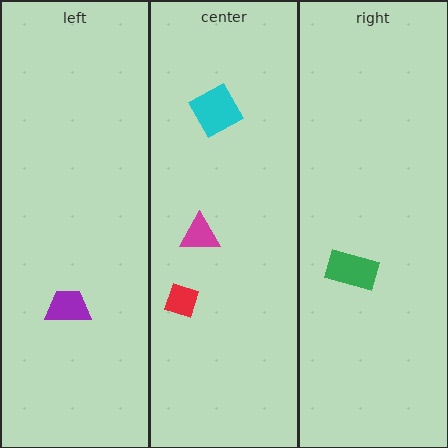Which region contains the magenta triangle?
The center region.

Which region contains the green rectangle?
The right region.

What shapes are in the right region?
The green rectangle.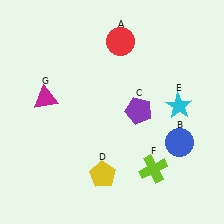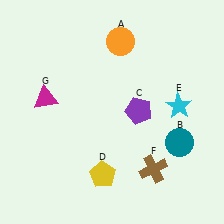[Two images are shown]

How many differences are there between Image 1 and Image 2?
There are 3 differences between the two images.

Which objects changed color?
A changed from red to orange. B changed from blue to teal. F changed from lime to brown.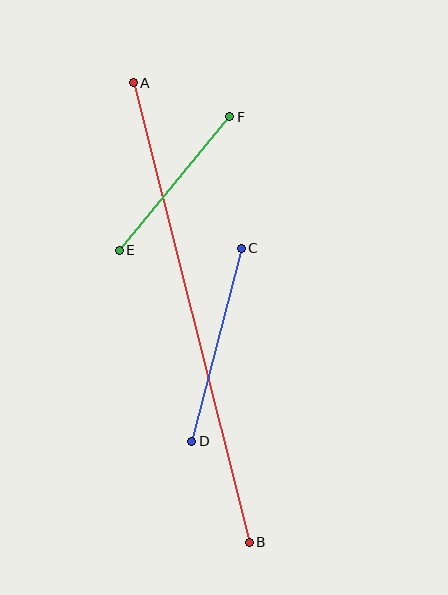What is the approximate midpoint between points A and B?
The midpoint is at approximately (191, 312) pixels.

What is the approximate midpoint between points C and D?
The midpoint is at approximately (216, 345) pixels.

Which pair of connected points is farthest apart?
Points A and B are farthest apart.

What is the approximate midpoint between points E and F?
The midpoint is at approximately (174, 183) pixels.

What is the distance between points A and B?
The distance is approximately 474 pixels.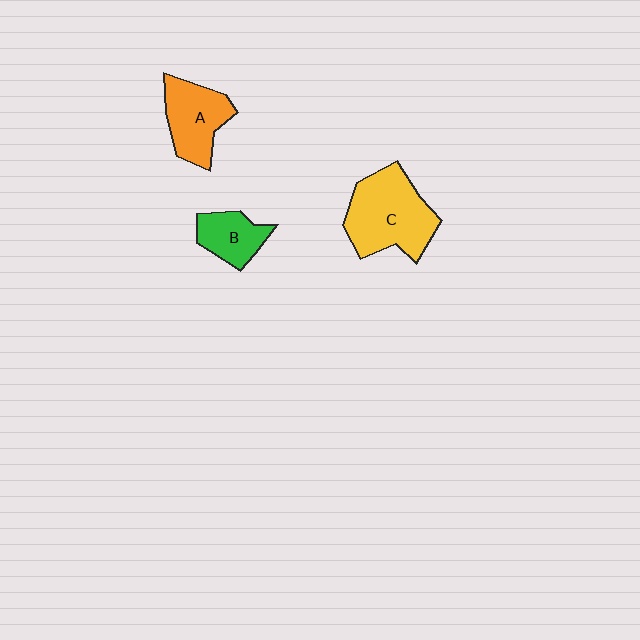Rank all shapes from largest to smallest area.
From largest to smallest: C (yellow), A (orange), B (green).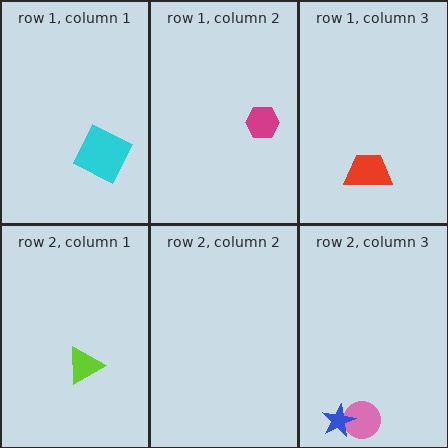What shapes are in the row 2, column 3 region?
The pink circle, the blue star.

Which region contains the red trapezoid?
The row 1, column 3 region.